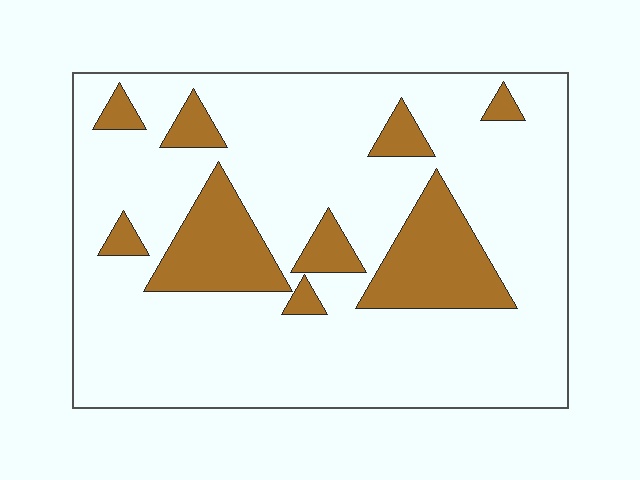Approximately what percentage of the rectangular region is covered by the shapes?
Approximately 20%.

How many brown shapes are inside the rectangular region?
9.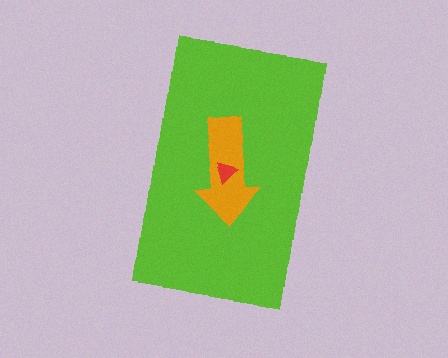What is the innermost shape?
The red triangle.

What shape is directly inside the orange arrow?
The red triangle.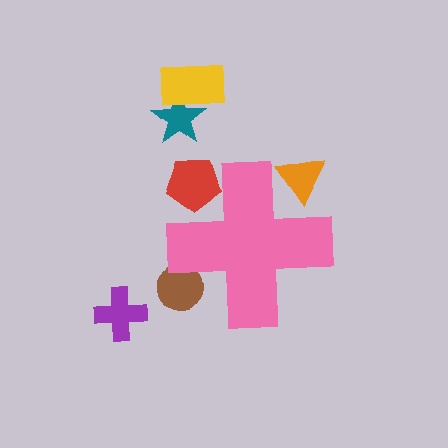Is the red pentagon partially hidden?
Yes, the red pentagon is partially hidden behind the pink cross.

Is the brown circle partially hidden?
Yes, the brown circle is partially hidden behind the pink cross.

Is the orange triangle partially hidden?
Yes, the orange triangle is partially hidden behind the pink cross.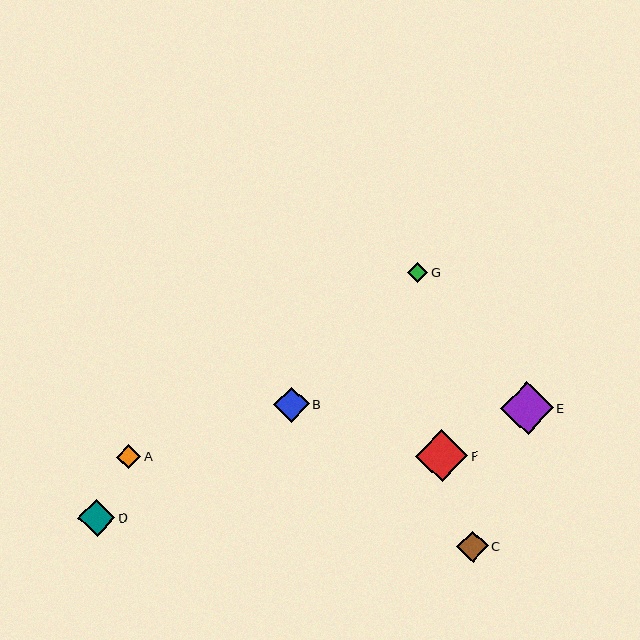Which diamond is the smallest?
Diamond G is the smallest with a size of approximately 20 pixels.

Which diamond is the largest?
Diamond E is the largest with a size of approximately 53 pixels.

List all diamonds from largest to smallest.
From largest to smallest: E, F, D, B, C, A, G.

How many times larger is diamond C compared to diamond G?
Diamond C is approximately 1.5 times the size of diamond G.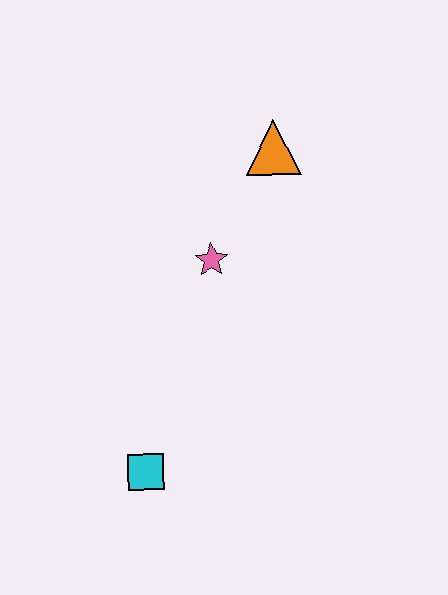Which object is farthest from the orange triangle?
The cyan square is farthest from the orange triangle.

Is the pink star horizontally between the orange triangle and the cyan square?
Yes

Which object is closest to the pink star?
The orange triangle is closest to the pink star.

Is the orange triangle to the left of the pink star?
No